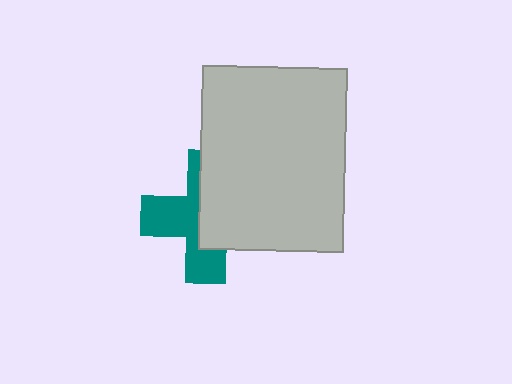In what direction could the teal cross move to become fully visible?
The teal cross could move left. That would shift it out from behind the light gray rectangle entirely.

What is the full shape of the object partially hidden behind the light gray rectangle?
The partially hidden object is a teal cross.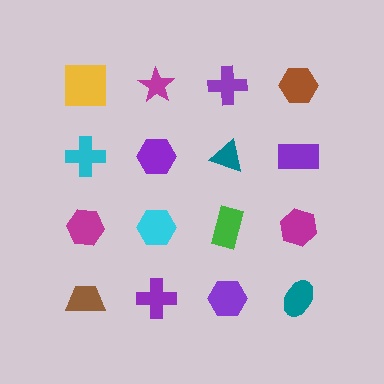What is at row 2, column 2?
A purple hexagon.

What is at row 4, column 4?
A teal ellipse.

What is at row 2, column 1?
A cyan cross.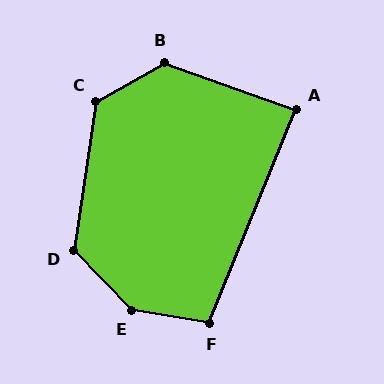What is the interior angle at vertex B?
Approximately 131 degrees (obtuse).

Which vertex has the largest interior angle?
E, at approximately 144 degrees.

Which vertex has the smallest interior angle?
A, at approximately 88 degrees.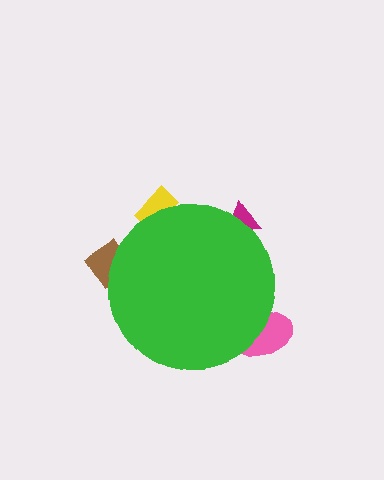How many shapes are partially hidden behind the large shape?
4 shapes are partially hidden.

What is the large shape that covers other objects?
A green circle.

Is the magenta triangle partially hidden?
Yes, the magenta triangle is partially hidden behind the green circle.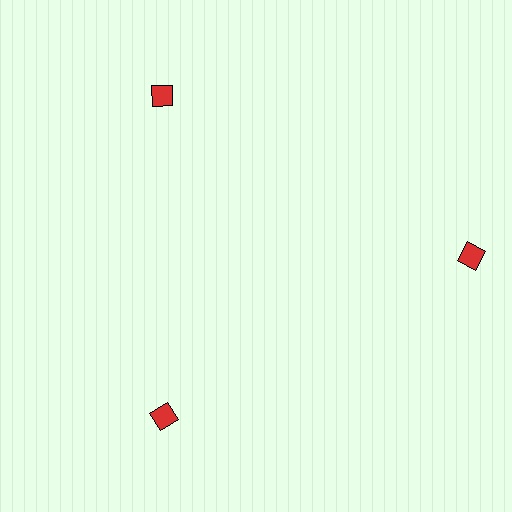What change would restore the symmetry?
The symmetry would be restored by moving it inward, back onto the ring so that all 3 squares sit at equal angles and equal distance from the center.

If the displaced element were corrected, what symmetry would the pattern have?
It would have 3-fold rotational symmetry — the pattern would map onto itself every 120 degrees.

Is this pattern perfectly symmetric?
No. The 3 red squares are arranged in a ring, but one element near the 3 o'clock position is pushed outward from the center, breaking the 3-fold rotational symmetry.